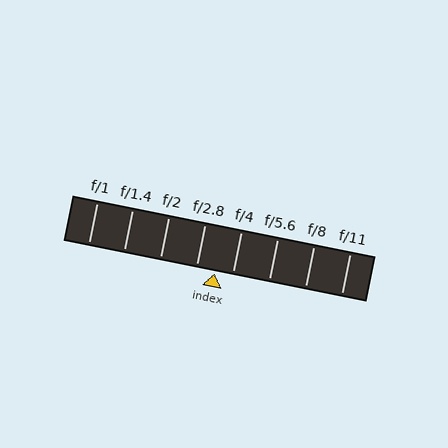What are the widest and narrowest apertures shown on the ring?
The widest aperture shown is f/1 and the narrowest is f/11.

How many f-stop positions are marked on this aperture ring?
There are 8 f-stop positions marked.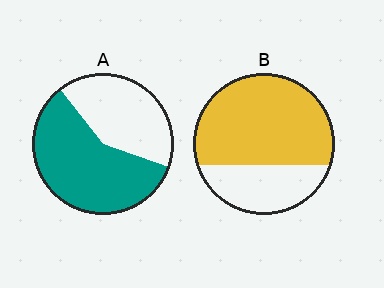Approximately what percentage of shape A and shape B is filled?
A is approximately 60% and B is approximately 70%.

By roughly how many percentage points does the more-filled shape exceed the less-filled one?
By roughly 10 percentage points (B over A).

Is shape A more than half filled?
Yes.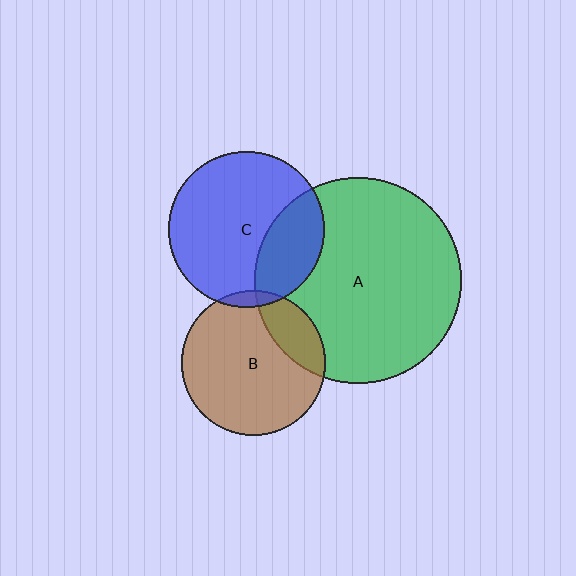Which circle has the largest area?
Circle A (green).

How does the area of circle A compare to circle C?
Approximately 1.7 times.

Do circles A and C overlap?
Yes.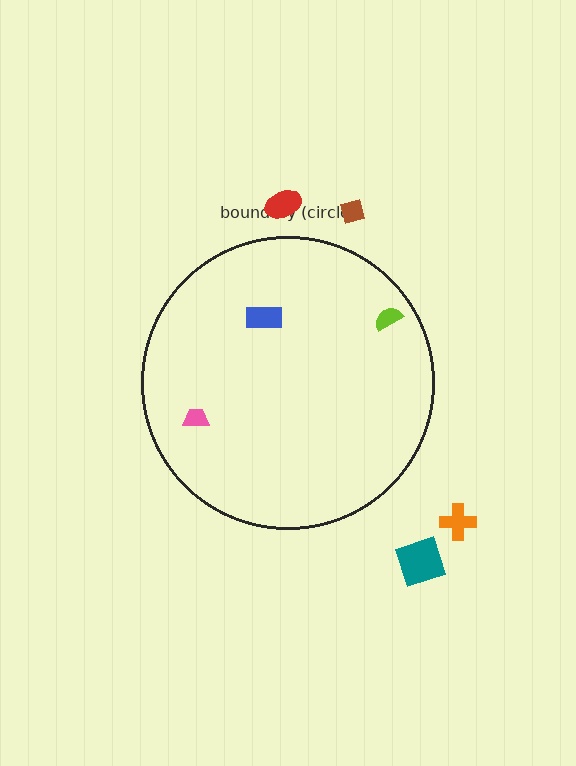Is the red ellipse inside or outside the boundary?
Outside.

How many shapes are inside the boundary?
3 inside, 4 outside.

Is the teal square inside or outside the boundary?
Outside.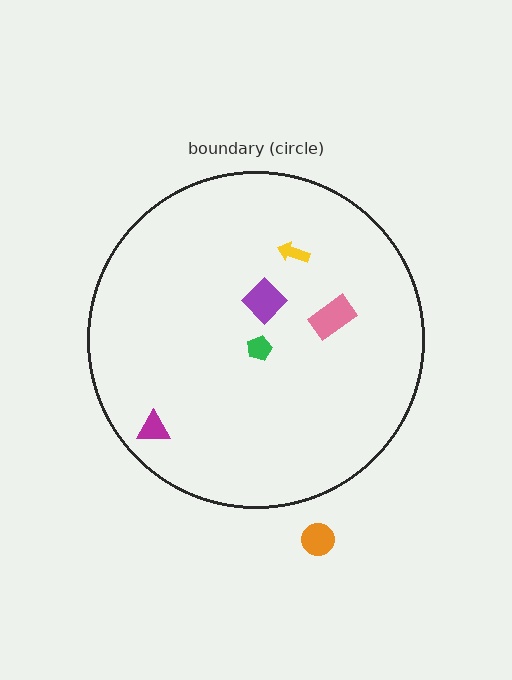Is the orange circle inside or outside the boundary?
Outside.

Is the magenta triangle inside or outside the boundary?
Inside.